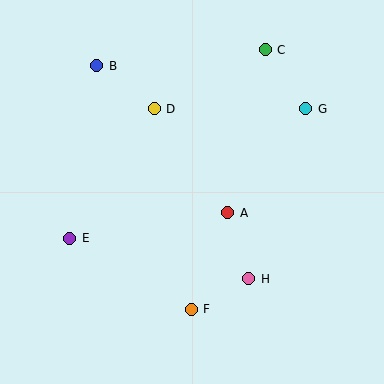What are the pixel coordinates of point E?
Point E is at (70, 238).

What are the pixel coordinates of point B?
Point B is at (97, 66).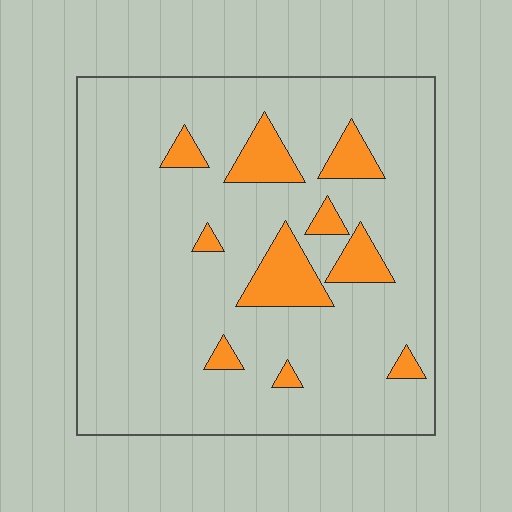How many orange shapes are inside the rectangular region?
10.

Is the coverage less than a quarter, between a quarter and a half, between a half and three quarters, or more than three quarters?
Less than a quarter.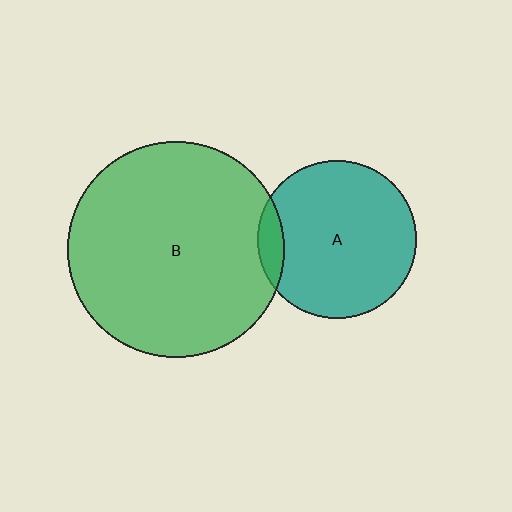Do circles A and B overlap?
Yes.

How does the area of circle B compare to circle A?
Approximately 1.9 times.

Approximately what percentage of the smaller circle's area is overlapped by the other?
Approximately 10%.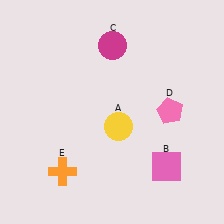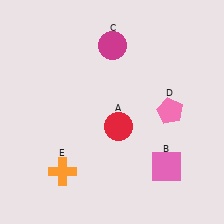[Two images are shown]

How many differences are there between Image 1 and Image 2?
There is 1 difference between the two images.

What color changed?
The circle (A) changed from yellow in Image 1 to red in Image 2.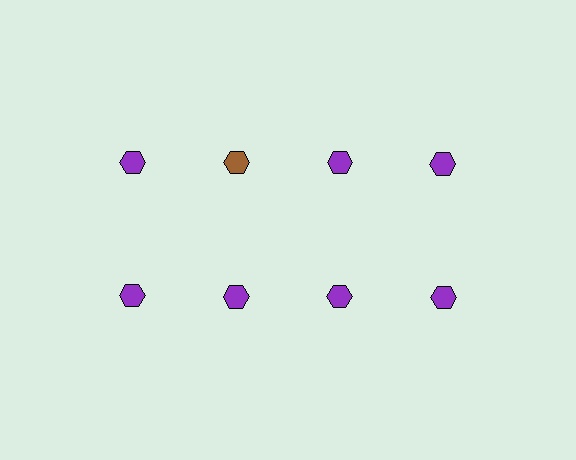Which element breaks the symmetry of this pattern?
The brown hexagon in the top row, second from left column breaks the symmetry. All other shapes are purple hexagons.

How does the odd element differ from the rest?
It has a different color: brown instead of purple.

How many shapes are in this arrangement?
There are 8 shapes arranged in a grid pattern.